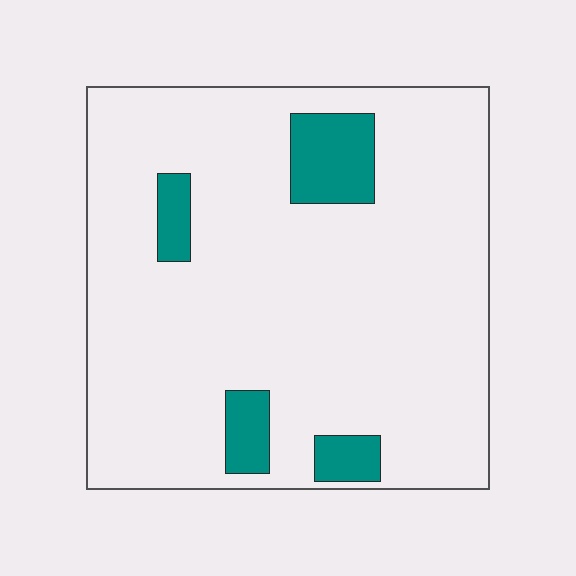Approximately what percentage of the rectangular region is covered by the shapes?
Approximately 10%.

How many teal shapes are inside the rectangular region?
4.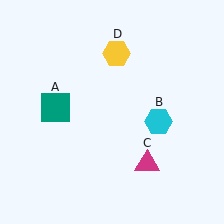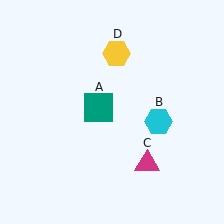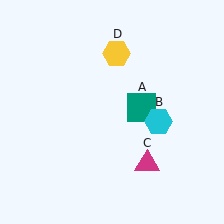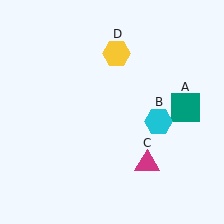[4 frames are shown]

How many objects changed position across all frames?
1 object changed position: teal square (object A).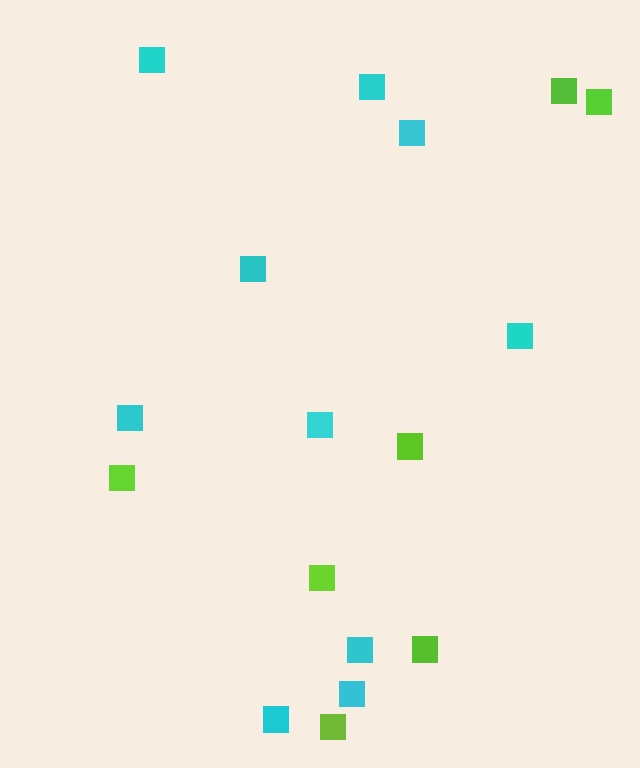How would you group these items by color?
There are 2 groups: one group of cyan squares (10) and one group of lime squares (7).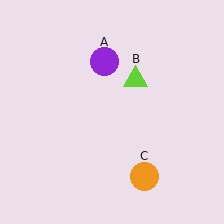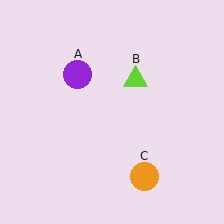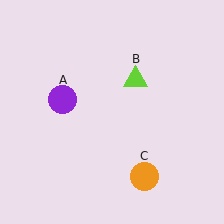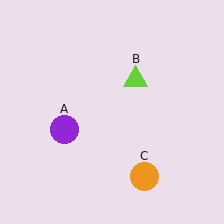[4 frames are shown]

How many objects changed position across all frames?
1 object changed position: purple circle (object A).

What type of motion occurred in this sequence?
The purple circle (object A) rotated counterclockwise around the center of the scene.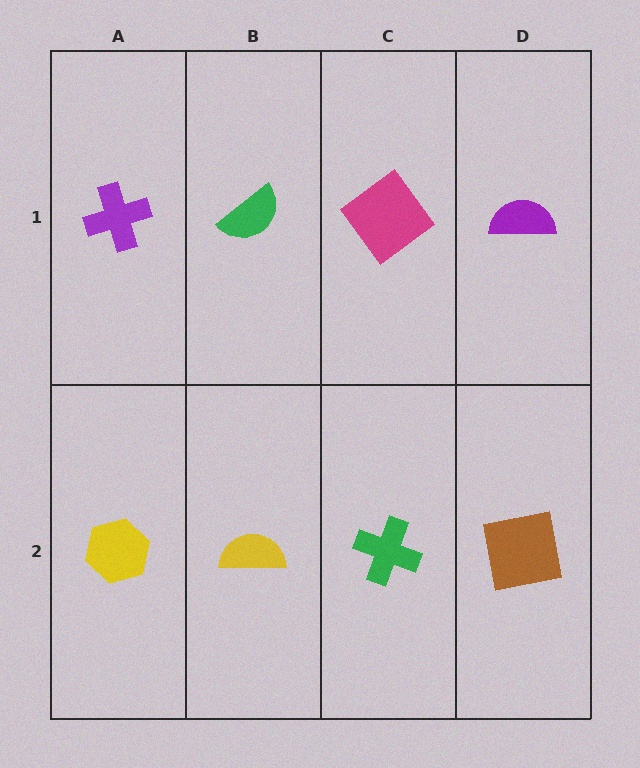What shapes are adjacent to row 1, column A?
A yellow hexagon (row 2, column A), a green semicircle (row 1, column B).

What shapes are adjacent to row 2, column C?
A magenta diamond (row 1, column C), a yellow semicircle (row 2, column B), a brown square (row 2, column D).